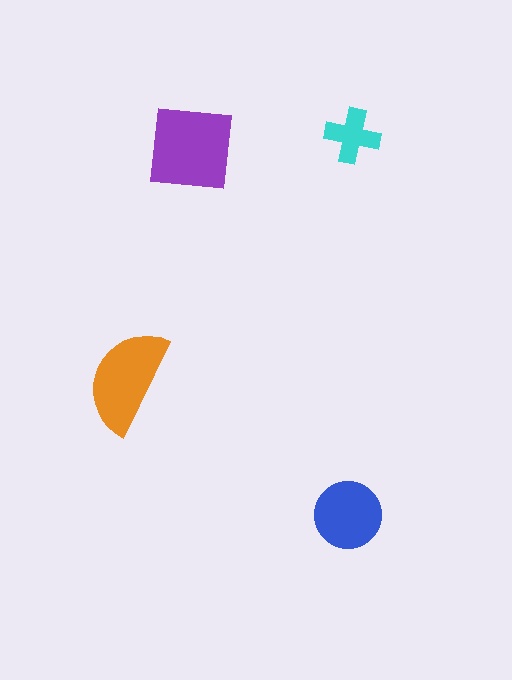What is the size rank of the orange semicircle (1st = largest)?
2nd.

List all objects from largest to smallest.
The purple square, the orange semicircle, the blue circle, the cyan cross.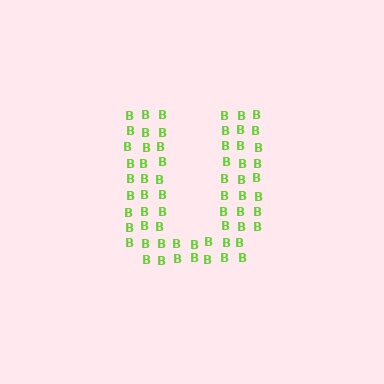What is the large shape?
The large shape is the letter U.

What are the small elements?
The small elements are letter B's.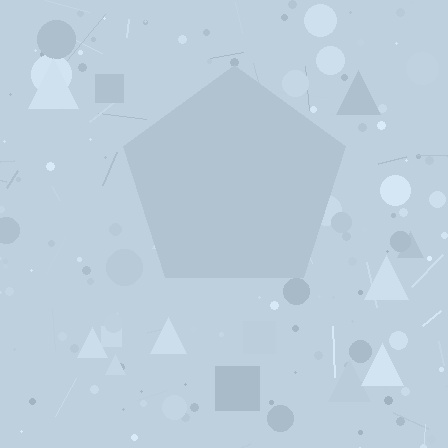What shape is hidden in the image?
A pentagon is hidden in the image.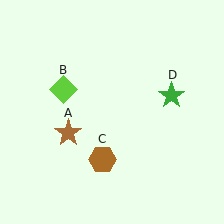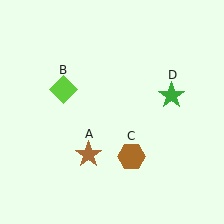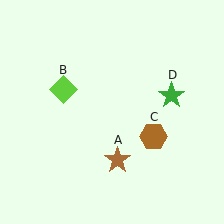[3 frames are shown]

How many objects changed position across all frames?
2 objects changed position: brown star (object A), brown hexagon (object C).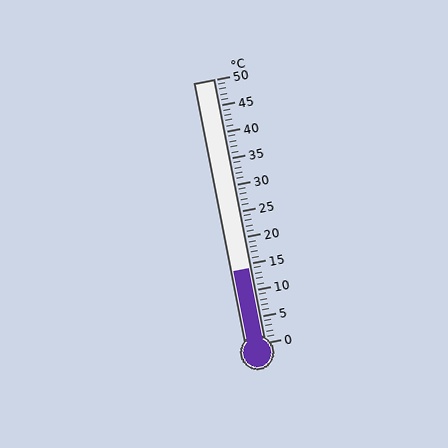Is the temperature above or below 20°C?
The temperature is below 20°C.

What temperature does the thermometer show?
The thermometer shows approximately 14°C.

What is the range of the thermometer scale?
The thermometer scale ranges from 0°C to 50°C.